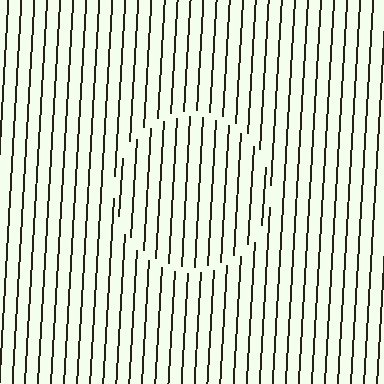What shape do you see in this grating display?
An illusory circle. The interior of the shape contains the same grating, shifted by half a period — the contour is defined by the phase discontinuity where line-ends from the inner and outer gratings abut.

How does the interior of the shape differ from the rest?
The interior of the shape contains the same grating, shifted by half a period — the contour is defined by the phase discontinuity where line-ends from the inner and outer gratings abut.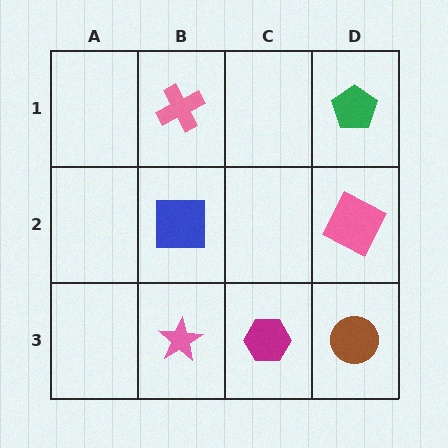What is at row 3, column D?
A brown circle.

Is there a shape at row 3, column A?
No, that cell is empty.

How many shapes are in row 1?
2 shapes.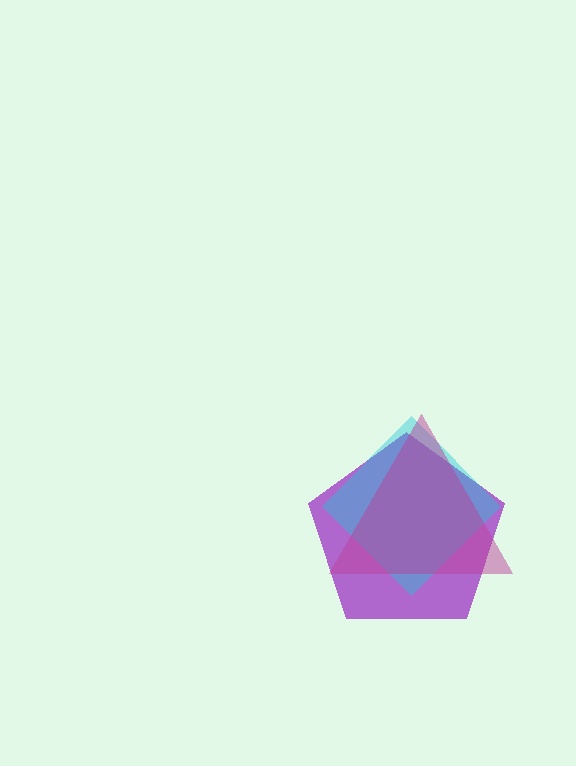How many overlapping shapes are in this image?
There are 3 overlapping shapes in the image.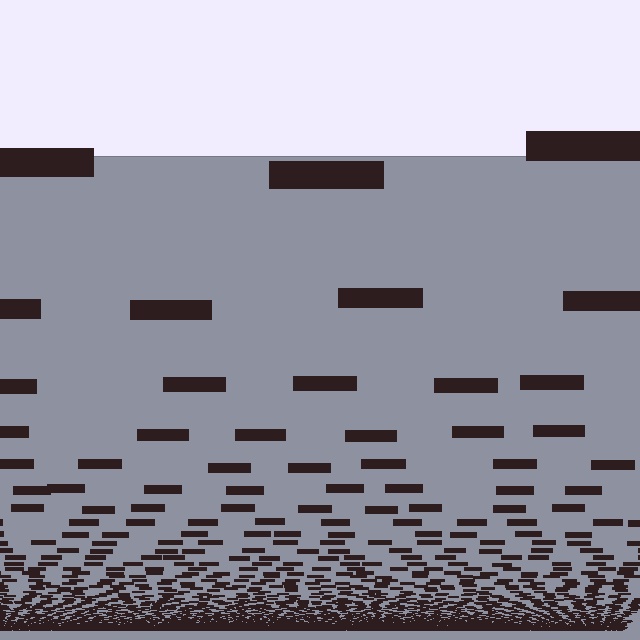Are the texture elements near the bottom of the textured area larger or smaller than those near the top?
Smaller. The gradient is inverted — elements near the bottom are smaller and denser.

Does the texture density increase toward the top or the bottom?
Density increases toward the bottom.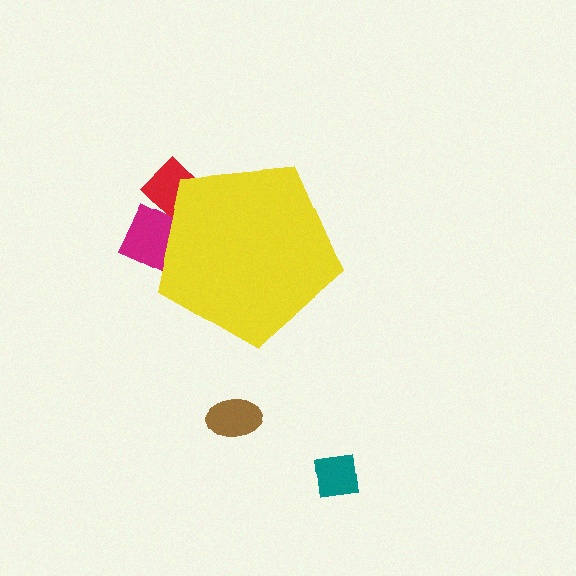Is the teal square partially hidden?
No, the teal square is fully visible.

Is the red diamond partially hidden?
Yes, the red diamond is partially hidden behind the yellow pentagon.